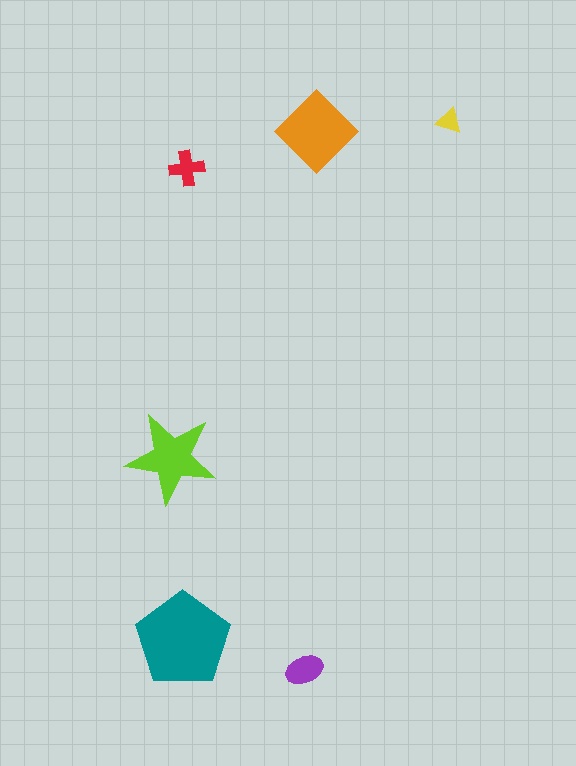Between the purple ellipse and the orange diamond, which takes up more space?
The orange diamond.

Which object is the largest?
The teal pentagon.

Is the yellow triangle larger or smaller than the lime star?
Smaller.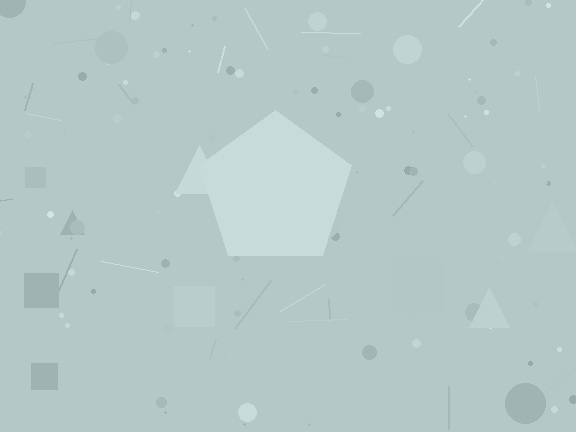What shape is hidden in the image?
A pentagon is hidden in the image.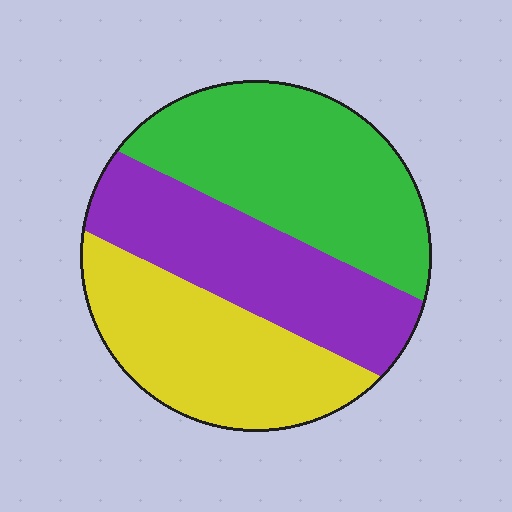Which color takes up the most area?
Green, at roughly 40%.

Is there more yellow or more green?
Green.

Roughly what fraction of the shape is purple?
Purple takes up about one third (1/3) of the shape.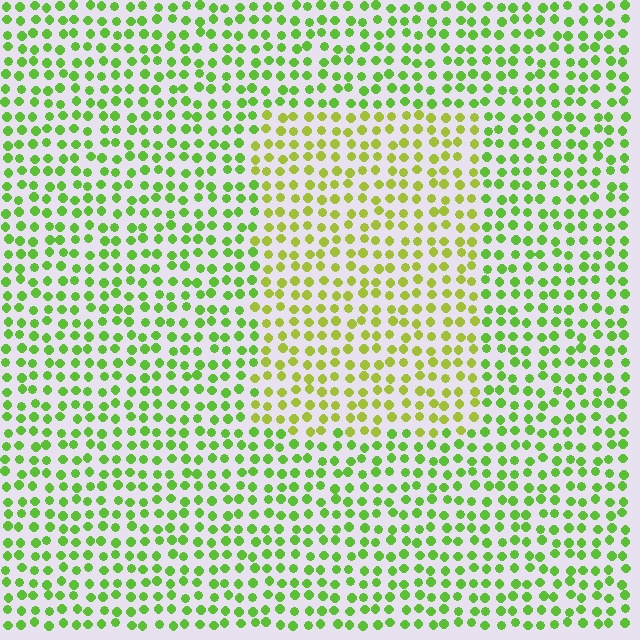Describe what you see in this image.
The image is filled with small lime elements in a uniform arrangement. A rectangle-shaped region is visible where the elements are tinted to a slightly different hue, forming a subtle color boundary.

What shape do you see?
I see a rectangle.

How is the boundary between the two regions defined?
The boundary is defined purely by a slight shift in hue (about 30 degrees). Spacing, size, and orientation are identical on both sides.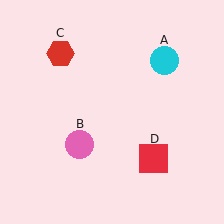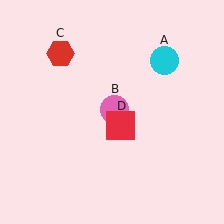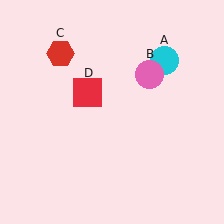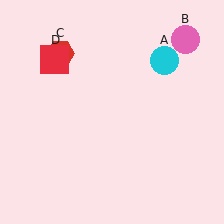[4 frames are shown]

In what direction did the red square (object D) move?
The red square (object D) moved up and to the left.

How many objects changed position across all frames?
2 objects changed position: pink circle (object B), red square (object D).